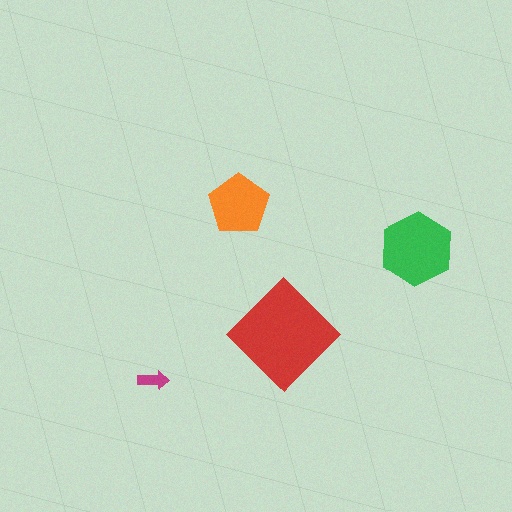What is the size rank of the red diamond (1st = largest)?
1st.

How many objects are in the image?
There are 4 objects in the image.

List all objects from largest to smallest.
The red diamond, the green hexagon, the orange pentagon, the magenta arrow.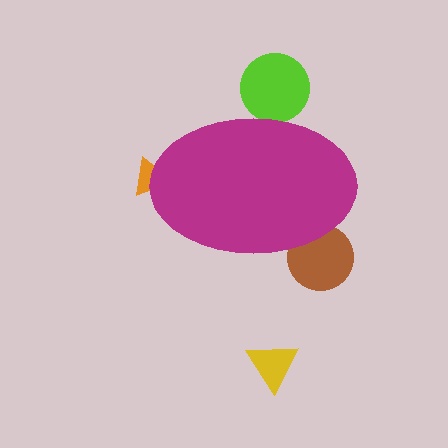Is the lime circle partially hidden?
Yes, the lime circle is partially hidden behind the magenta ellipse.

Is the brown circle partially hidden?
Yes, the brown circle is partially hidden behind the magenta ellipse.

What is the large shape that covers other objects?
A magenta ellipse.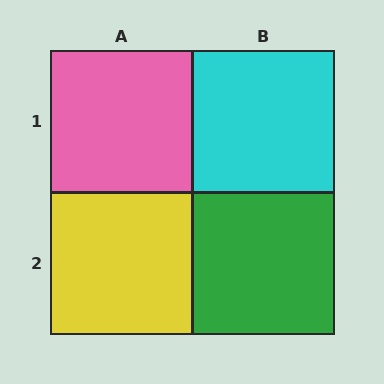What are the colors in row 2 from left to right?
Yellow, green.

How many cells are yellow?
1 cell is yellow.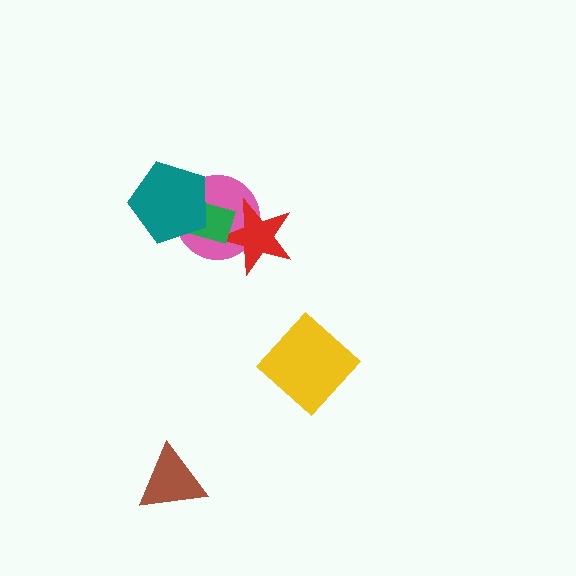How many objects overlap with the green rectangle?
3 objects overlap with the green rectangle.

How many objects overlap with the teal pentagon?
2 objects overlap with the teal pentagon.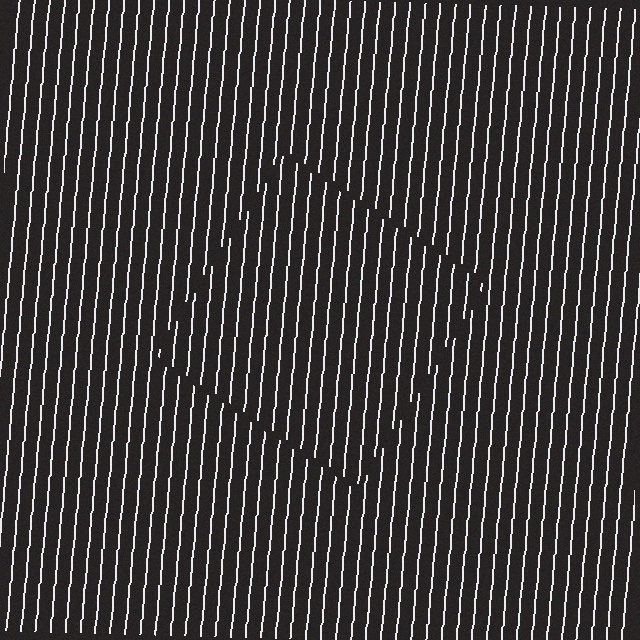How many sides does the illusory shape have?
4 sides — the line-ends trace a square.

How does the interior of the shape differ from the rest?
The interior of the shape contains the same grating, shifted by half a period — the contour is defined by the phase discontinuity where line-ends from the inner and outer gratings abut.